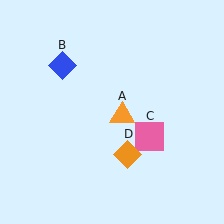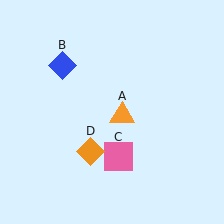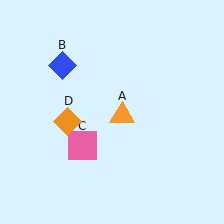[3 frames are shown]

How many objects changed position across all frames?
2 objects changed position: pink square (object C), orange diamond (object D).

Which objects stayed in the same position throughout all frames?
Orange triangle (object A) and blue diamond (object B) remained stationary.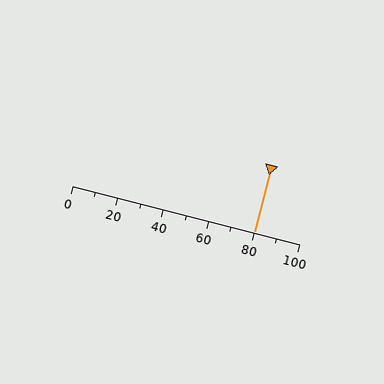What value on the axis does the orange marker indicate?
The marker indicates approximately 80.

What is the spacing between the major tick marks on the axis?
The major ticks are spaced 20 apart.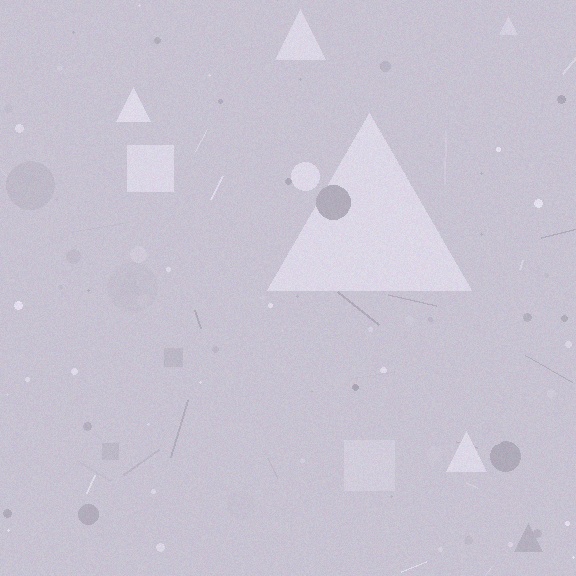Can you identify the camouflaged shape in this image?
The camouflaged shape is a triangle.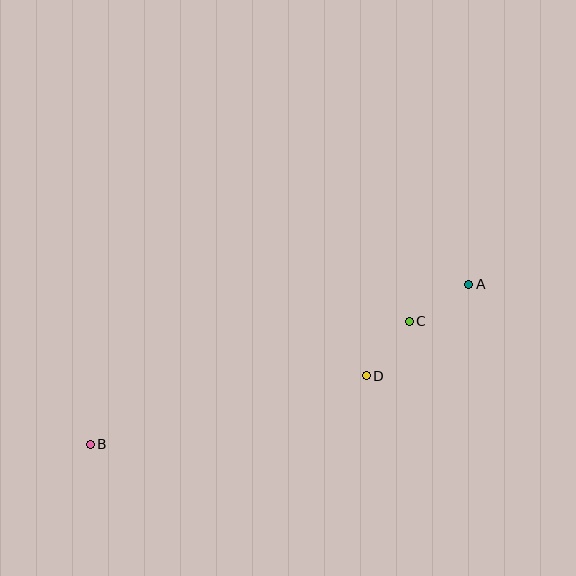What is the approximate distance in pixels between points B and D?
The distance between B and D is approximately 284 pixels.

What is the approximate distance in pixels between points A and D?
The distance between A and D is approximately 138 pixels.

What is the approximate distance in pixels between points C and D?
The distance between C and D is approximately 70 pixels.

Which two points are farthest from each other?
Points A and B are farthest from each other.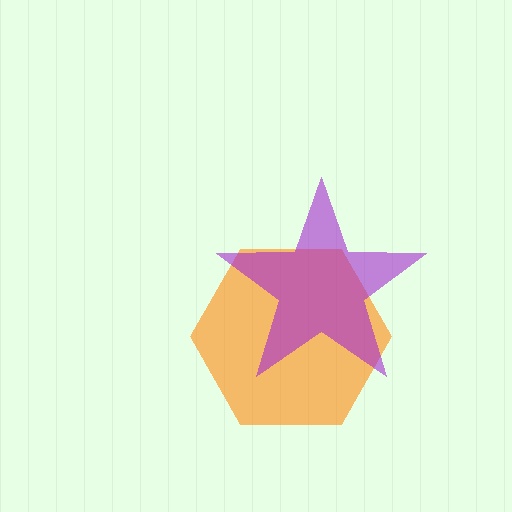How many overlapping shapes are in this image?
There are 2 overlapping shapes in the image.